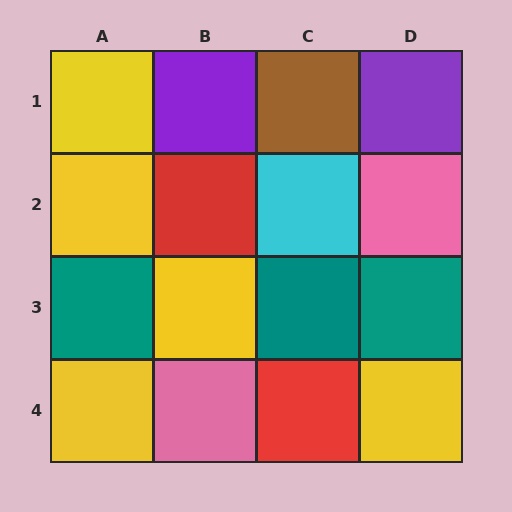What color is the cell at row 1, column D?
Purple.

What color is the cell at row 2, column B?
Red.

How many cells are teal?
3 cells are teal.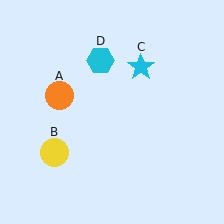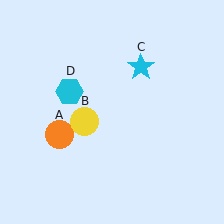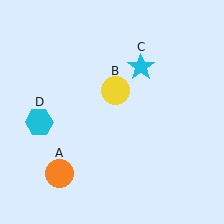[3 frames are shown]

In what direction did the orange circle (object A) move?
The orange circle (object A) moved down.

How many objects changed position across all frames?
3 objects changed position: orange circle (object A), yellow circle (object B), cyan hexagon (object D).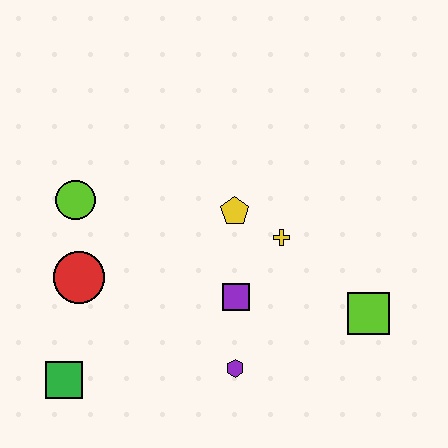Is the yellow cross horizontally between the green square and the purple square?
No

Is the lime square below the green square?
No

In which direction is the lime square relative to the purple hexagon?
The lime square is to the right of the purple hexagon.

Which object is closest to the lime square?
The yellow cross is closest to the lime square.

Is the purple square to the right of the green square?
Yes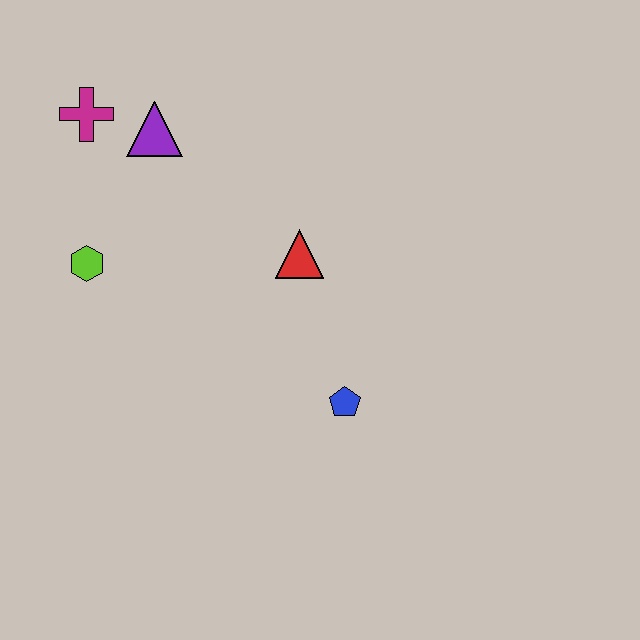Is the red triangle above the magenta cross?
No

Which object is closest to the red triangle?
The blue pentagon is closest to the red triangle.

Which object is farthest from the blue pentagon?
The magenta cross is farthest from the blue pentagon.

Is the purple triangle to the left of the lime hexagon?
No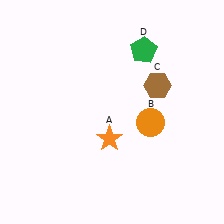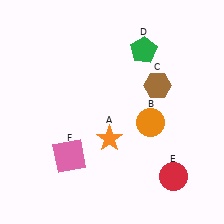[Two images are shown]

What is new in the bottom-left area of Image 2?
A pink square (F) was added in the bottom-left area of Image 2.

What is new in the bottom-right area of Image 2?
A red circle (E) was added in the bottom-right area of Image 2.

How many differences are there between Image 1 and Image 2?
There are 2 differences between the two images.